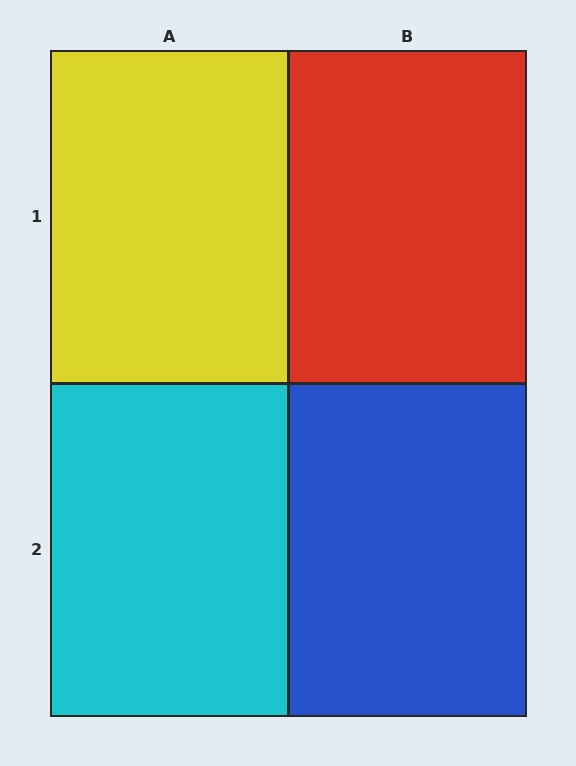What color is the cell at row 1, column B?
Red.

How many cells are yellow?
1 cell is yellow.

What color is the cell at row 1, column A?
Yellow.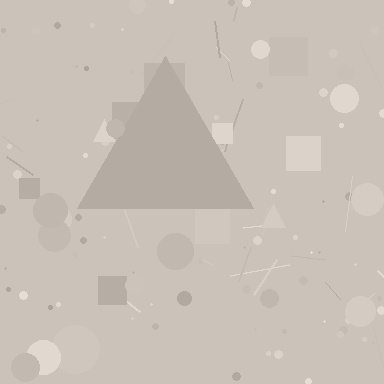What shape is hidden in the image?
A triangle is hidden in the image.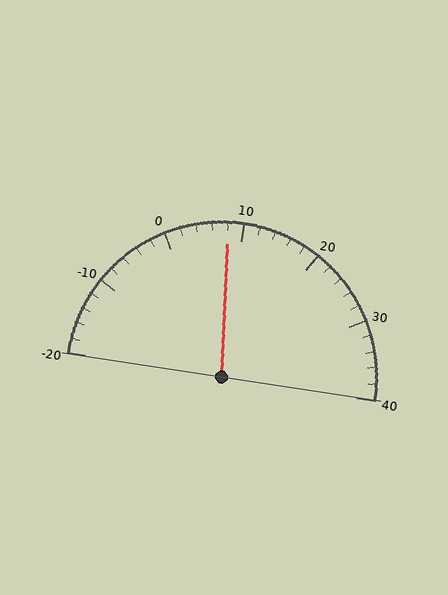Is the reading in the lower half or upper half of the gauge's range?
The reading is in the lower half of the range (-20 to 40).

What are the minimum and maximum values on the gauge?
The gauge ranges from -20 to 40.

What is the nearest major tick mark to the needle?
The nearest major tick mark is 10.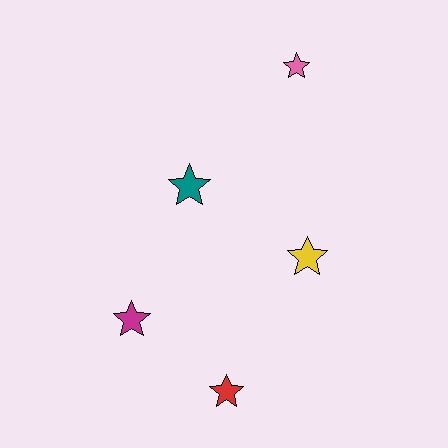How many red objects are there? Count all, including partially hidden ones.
There is 1 red object.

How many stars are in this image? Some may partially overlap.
There are 5 stars.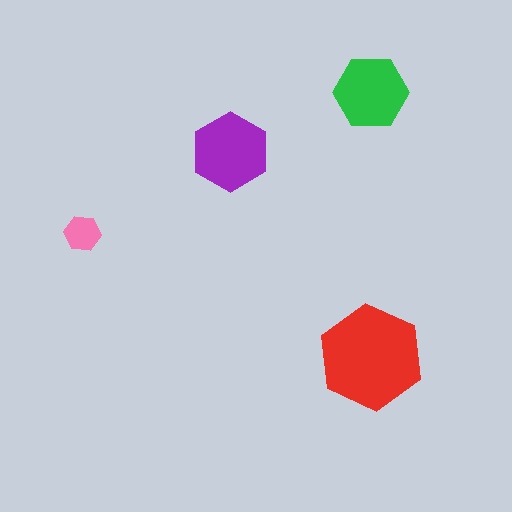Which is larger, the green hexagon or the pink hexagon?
The green one.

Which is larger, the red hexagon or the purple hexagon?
The red one.